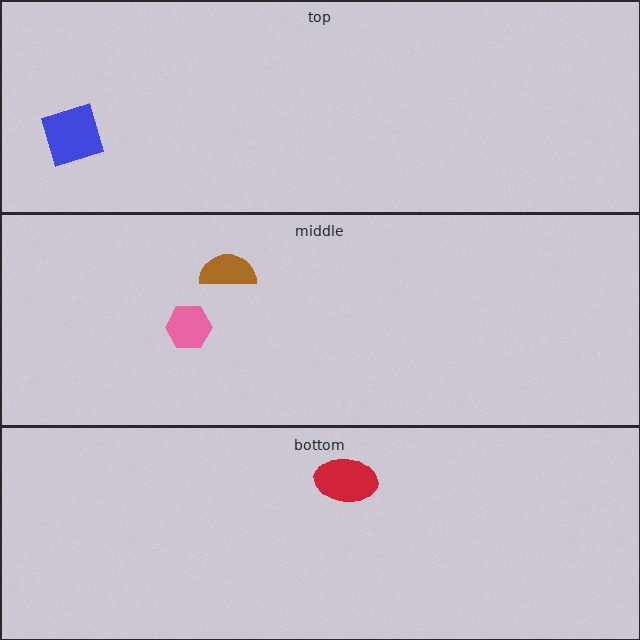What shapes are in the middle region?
The pink hexagon, the brown semicircle.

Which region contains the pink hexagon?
The middle region.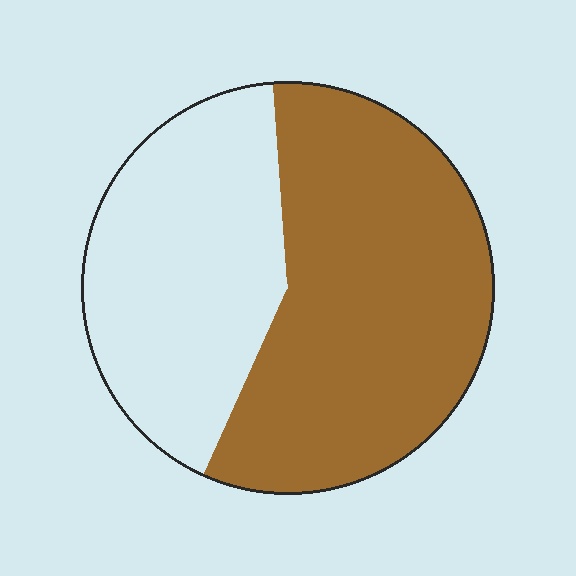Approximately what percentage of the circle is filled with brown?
Approximately 60%.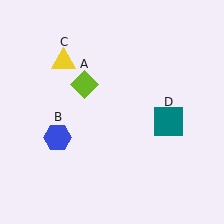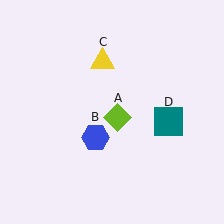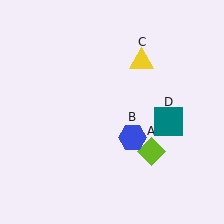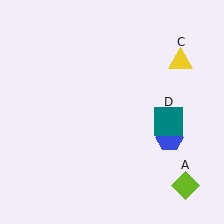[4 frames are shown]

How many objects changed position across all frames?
3 objects changed position: lime diamond (object A), blue hexagon (object B), yellow triangle (object C).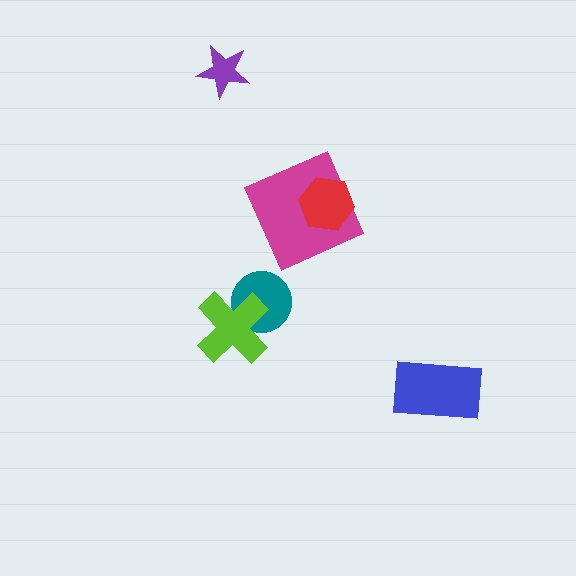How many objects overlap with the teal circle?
1 object overlaps with the teal circle.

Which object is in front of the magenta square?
The red hexagon is in front of the magenta square.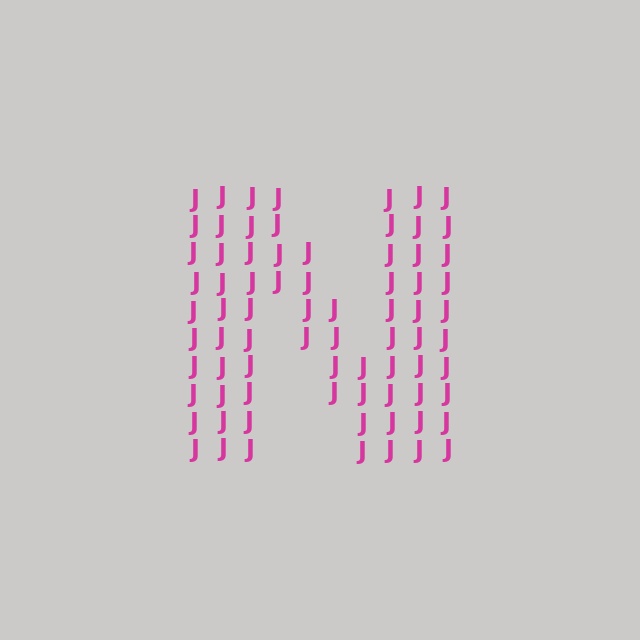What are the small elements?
The small elements are letter J's.